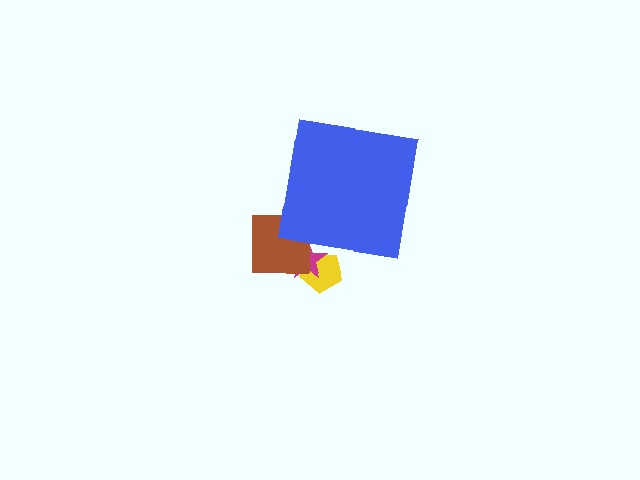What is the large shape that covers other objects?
A blue square.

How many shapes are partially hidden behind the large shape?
3 shapes are partially hidden.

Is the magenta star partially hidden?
Yes, the magenta star is partially hidden behind the blue square.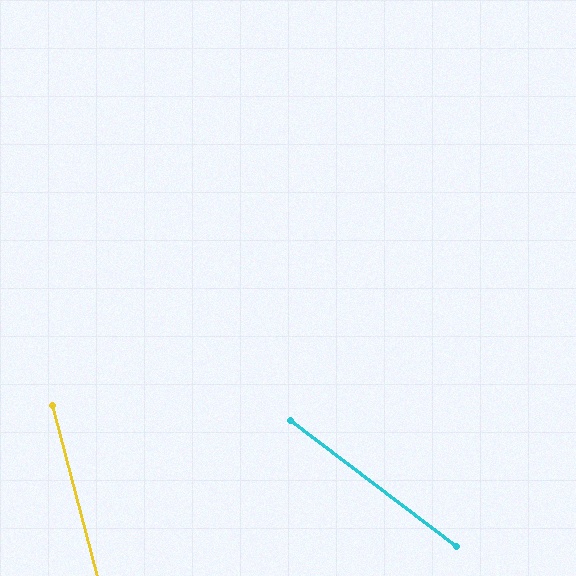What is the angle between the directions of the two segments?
Approximately 38 degrees.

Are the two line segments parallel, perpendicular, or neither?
Neither parallel nor perpendicular — they differ by about 38°.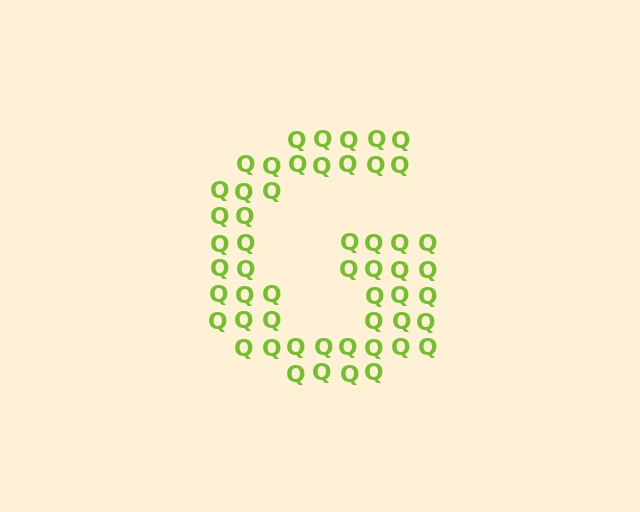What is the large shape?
The large shape is the letter G.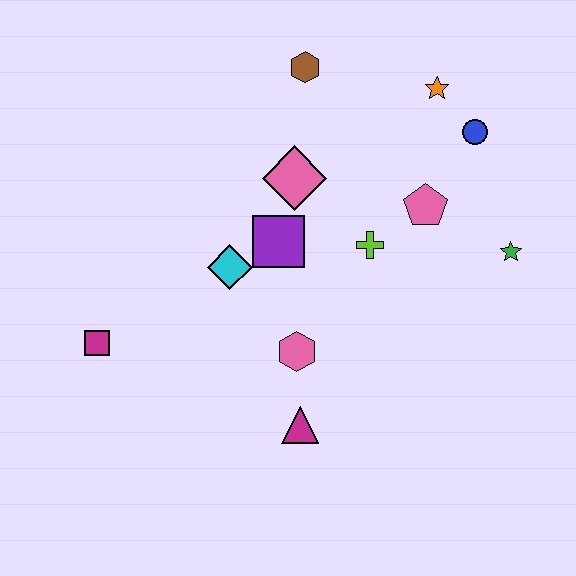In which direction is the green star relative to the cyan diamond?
The green star is to the right of the cyan diamond.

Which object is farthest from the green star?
The magenta square is farthest from the green star.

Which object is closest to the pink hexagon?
The magenta triangle is closest to the pink hexagon.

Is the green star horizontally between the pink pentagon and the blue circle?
No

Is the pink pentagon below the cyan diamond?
No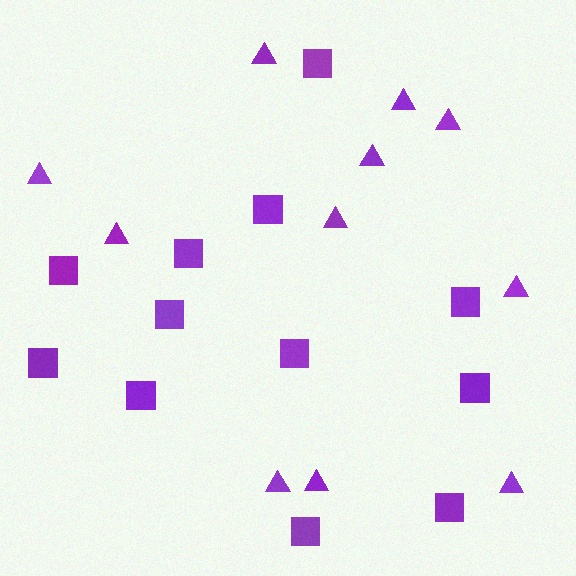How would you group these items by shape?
There are 2 groups: one group of triangles (11) and one group of squares (12).